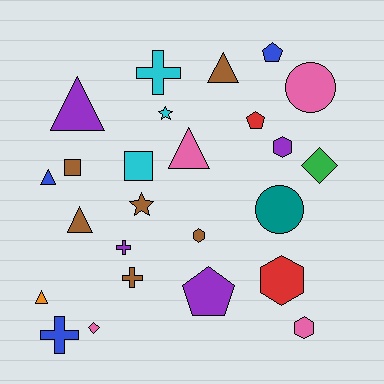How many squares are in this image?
There are 2 squares.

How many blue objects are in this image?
There are 3 blue objects.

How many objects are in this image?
There are 25 objects.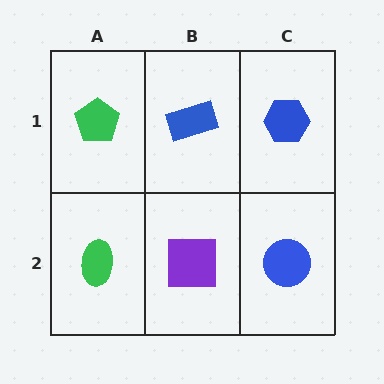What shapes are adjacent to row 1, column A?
A green ellipse (row 2, column A), a blue rectangle (row 1, column B).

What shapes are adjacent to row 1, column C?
A blue circle (row 2, column C), a blue rectangle (row 1, column B).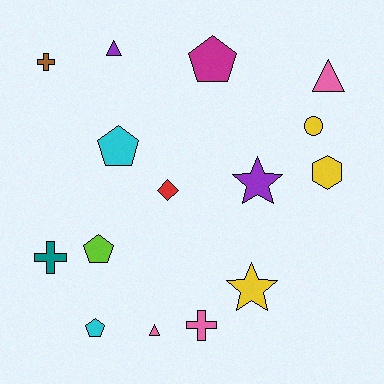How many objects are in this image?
There are 15 objects.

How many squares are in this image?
There are no squares.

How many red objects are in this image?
There is 1 red object.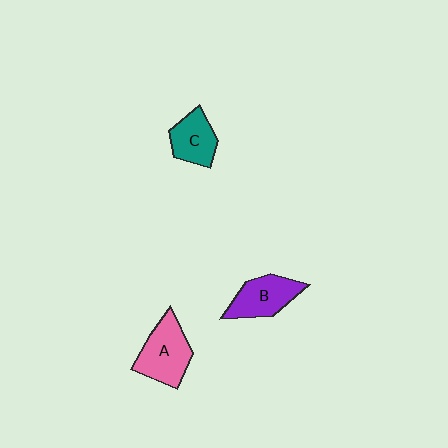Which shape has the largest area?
Shape A (pink).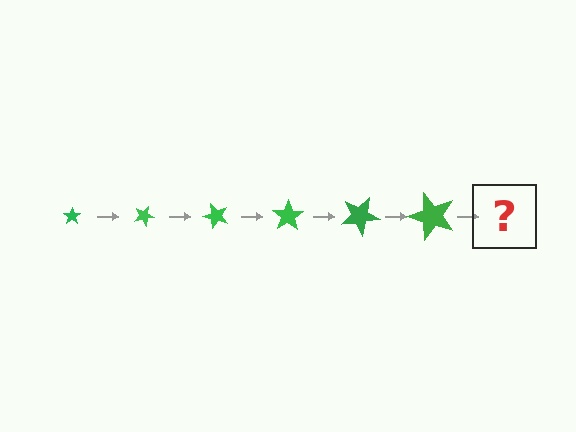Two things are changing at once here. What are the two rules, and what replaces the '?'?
The two rules are that the star grows larger each step and it rotates 25 degrees each step. The '?' should be a star, larger than the previous one and rotated 150 degrees from the start.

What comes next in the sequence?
The next element should be a star, larger than the previous one and rotated 150 degrees from the start.